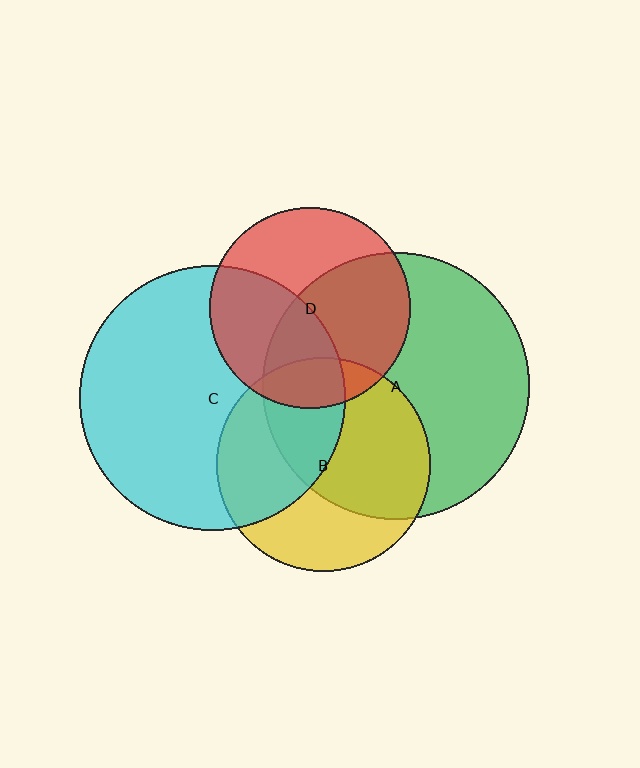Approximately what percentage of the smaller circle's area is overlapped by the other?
Approximately 40%.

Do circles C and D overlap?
Yes.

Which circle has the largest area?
Circle A (green).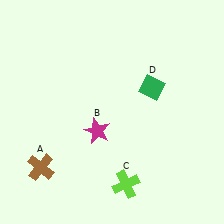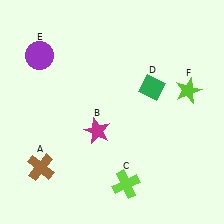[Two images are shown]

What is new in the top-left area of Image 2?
A purple circle (E) was added in the top-left area of Image 2.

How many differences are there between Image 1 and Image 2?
There are 2 differences between the two images.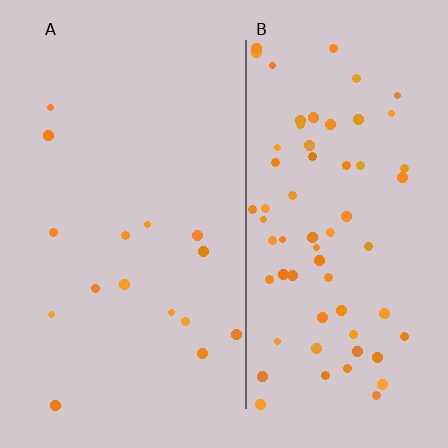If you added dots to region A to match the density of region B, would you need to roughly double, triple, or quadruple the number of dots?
Approximately quadruple.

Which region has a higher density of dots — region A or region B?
B (the right).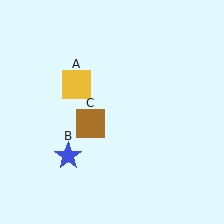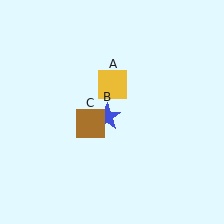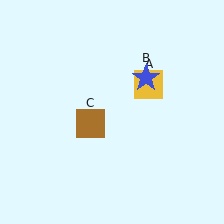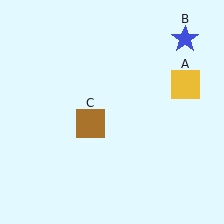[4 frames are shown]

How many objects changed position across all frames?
2 objects changed position: yellow square (object A), blue star (object B).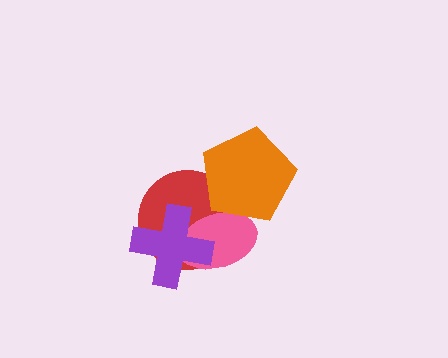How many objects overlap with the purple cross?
2 objects overlap with the purple cross.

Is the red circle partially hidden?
Yes, it is partially covered by another shape.